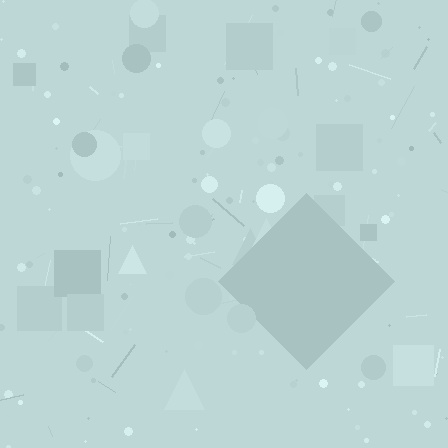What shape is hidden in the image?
A diamond is hidden in the image.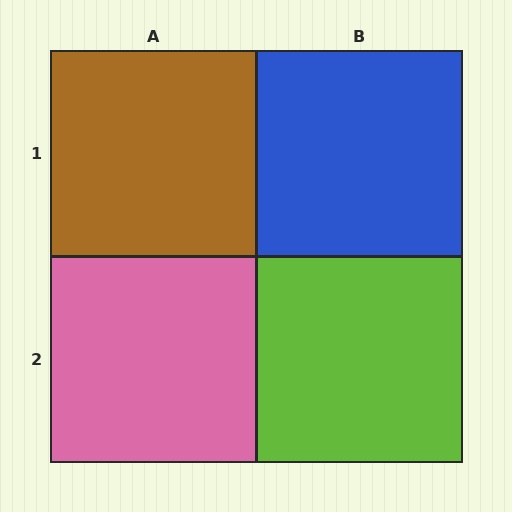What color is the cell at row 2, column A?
Pink.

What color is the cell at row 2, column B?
Lime.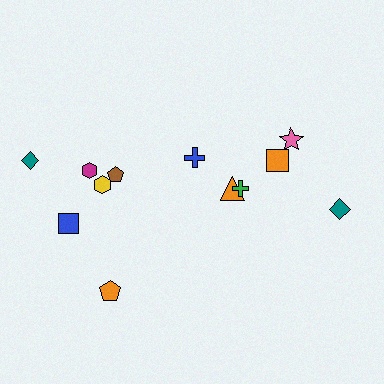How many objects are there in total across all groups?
There are 12 objects.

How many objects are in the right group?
There are 5 objects.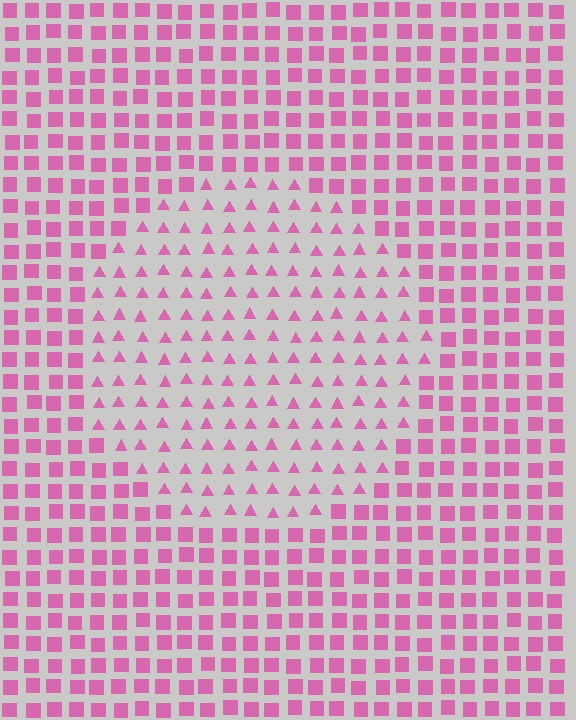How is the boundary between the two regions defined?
The boundary is defined by a change in element shape: triangles inside vs. squares outside. All elements share the same color and spacing.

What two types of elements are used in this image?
The image uses triangles inside the circle region and squares outside it.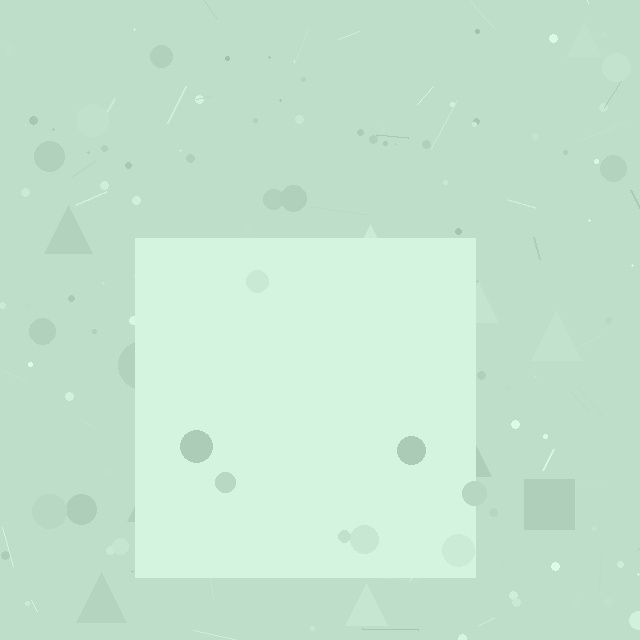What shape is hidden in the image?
A square is hidden in the image.